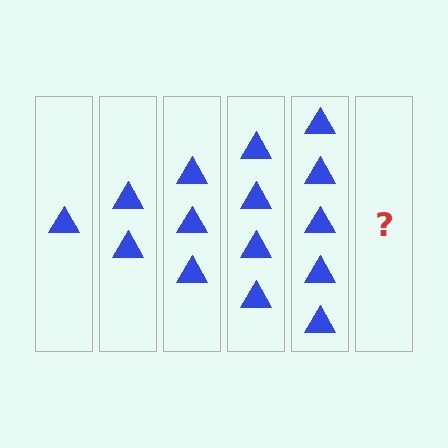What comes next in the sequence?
The next element should be 6 triangles.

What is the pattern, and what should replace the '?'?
The pattern is that each step adds one more triangle. The '?' should be 6 triangles.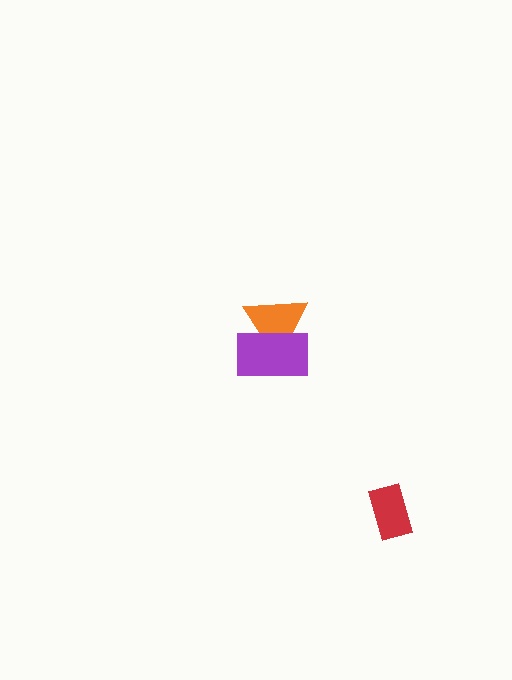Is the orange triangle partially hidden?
Yes, it is partially covered by another shape.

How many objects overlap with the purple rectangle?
1 object overlaps with the purple rectangle.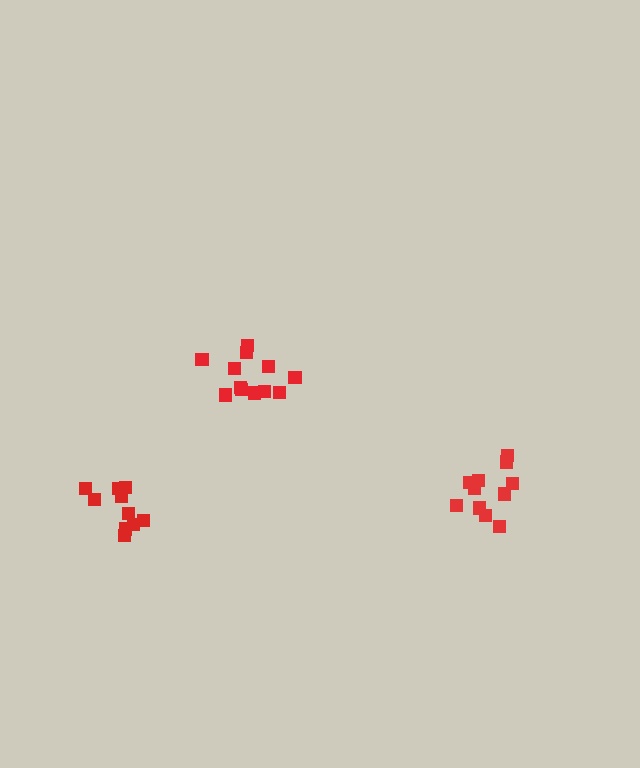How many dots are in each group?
Group 1: 11 dots, Group 2: 12 dots, Group 3: 11 dots (34 total).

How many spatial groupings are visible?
There are 3 spatial groupings.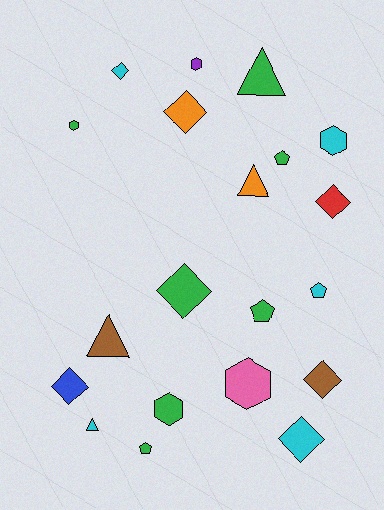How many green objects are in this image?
There are 7 green objects.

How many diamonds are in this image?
There are 7 diamonds.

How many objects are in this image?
There are 20 objects.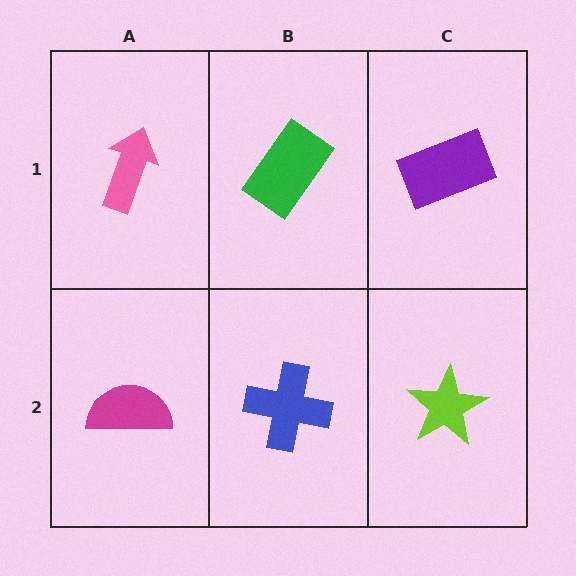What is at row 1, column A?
A pink arrow.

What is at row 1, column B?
A green rectangle.